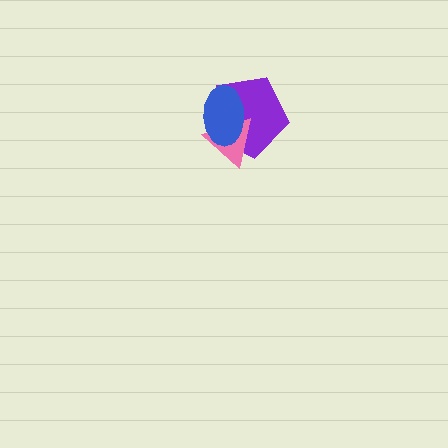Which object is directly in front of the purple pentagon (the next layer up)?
The pink triangle is directly in front of the purple pentagon.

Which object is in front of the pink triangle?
The blue ellipse is in front of the pink triangle.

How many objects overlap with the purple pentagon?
2 objects overlap with the purple pentagon.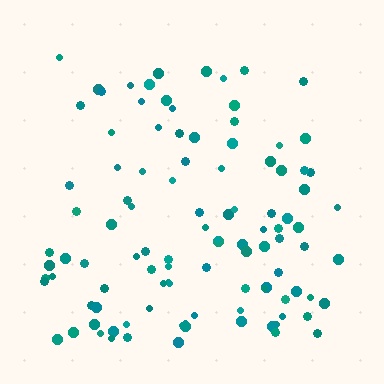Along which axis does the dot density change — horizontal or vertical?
Vertical.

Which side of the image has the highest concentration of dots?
The bottom.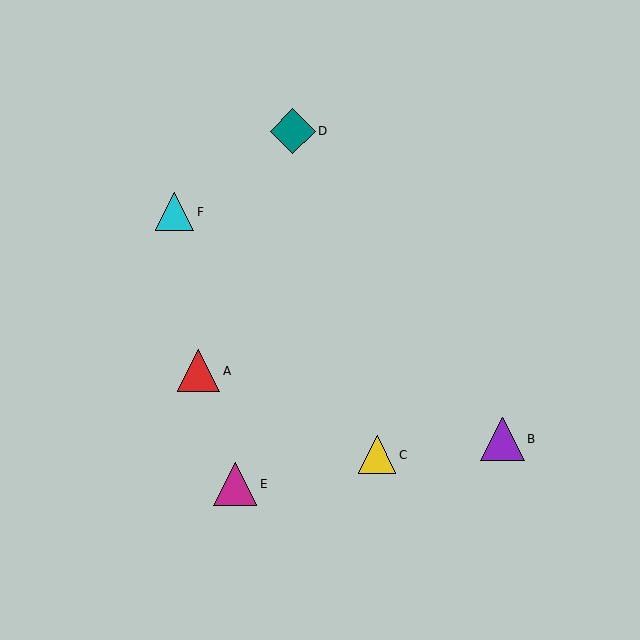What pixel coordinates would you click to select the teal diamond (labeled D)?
Click at (293, 131) to select the teal diamond D.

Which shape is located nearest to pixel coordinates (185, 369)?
The red triangle (labeled A) at (199, 371) is nearest to that location.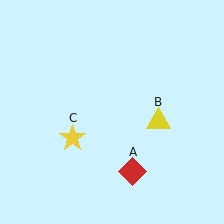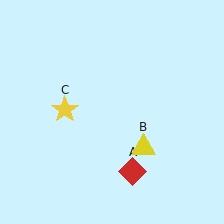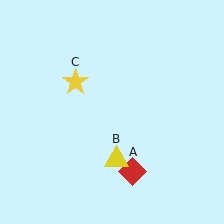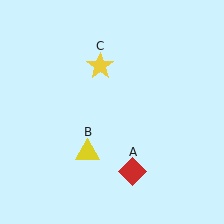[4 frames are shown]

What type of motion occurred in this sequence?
The yellow triangle (object B), yellow star (object C) rotated clockwise around the center of the scene.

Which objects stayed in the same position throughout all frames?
Red diamond (object A) remained stationary.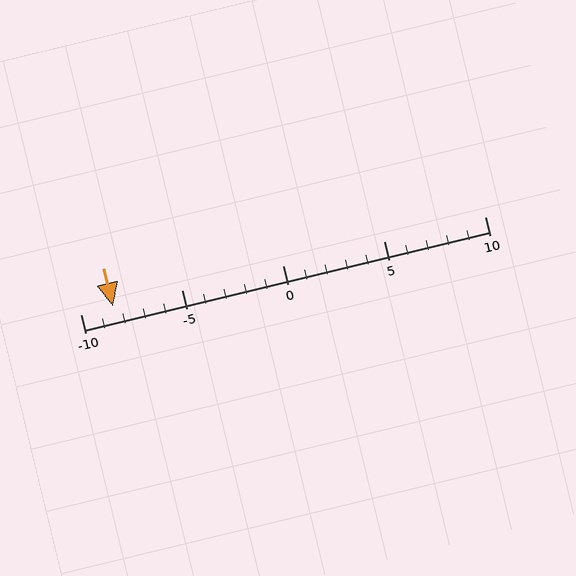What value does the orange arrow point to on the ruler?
The orange arrow points to approximately -8.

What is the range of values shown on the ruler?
The ruler shows values from -10 to 10.